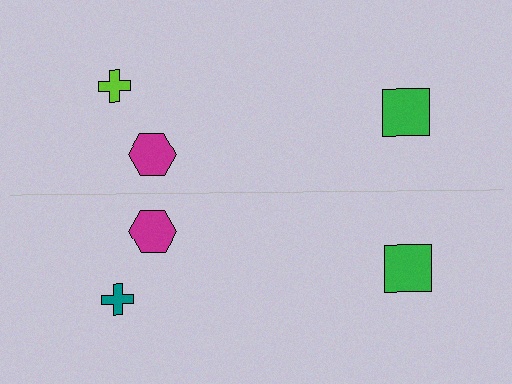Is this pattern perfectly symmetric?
No, the pattern is not perfectly symmetric. The teal cross on the bottom side breaks the symmetry — its mirror counterpart is lime.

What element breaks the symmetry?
The teal cross on the bottom side breaks the symmetry — its mirror counterpart is lime.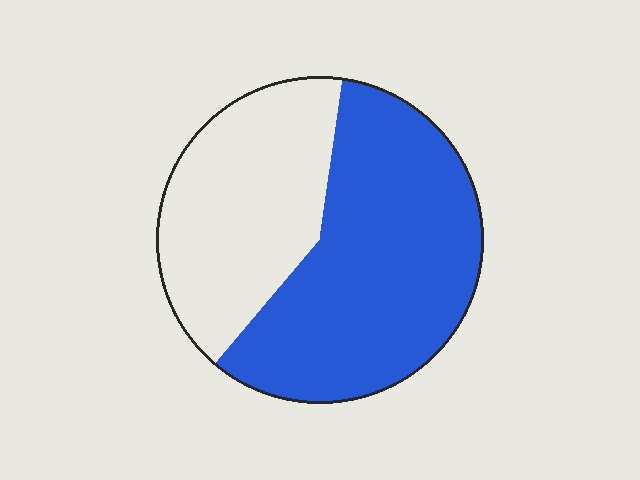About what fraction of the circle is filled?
About three fifths (3/5).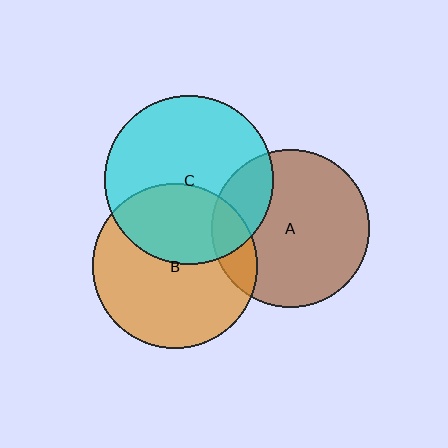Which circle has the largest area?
Circle C (cyan).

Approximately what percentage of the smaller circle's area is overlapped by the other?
Approximately 20%.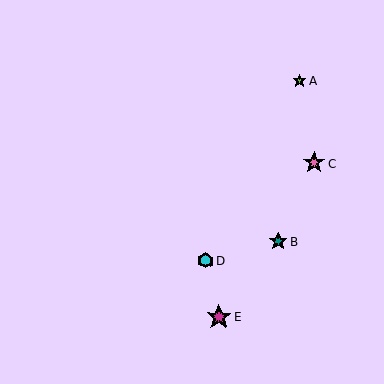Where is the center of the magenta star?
The center of the magenta star is at (219, 317).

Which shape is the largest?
The magenta star (labeled E) is the largest.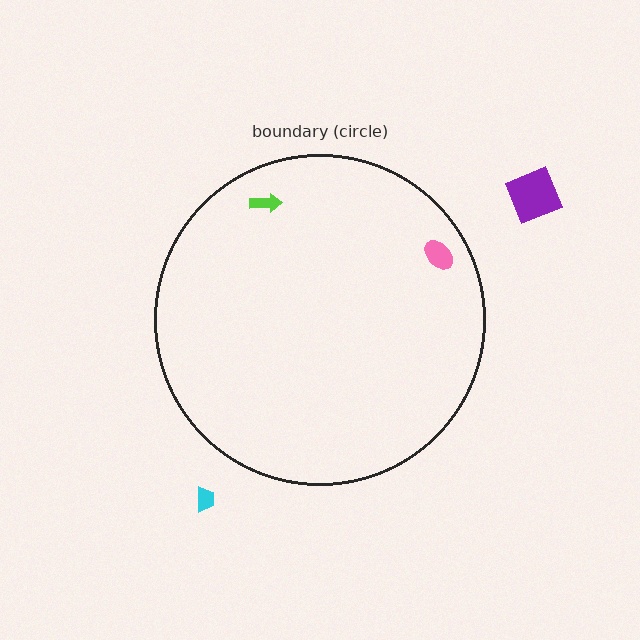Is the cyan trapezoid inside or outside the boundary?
Outside.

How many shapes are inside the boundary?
2 inside, 2 outside.